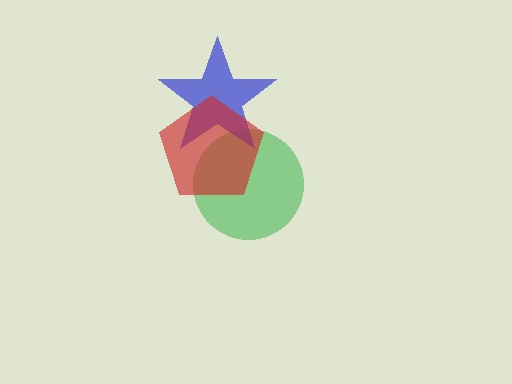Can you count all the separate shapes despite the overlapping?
Yes, there are 3 separate shapes.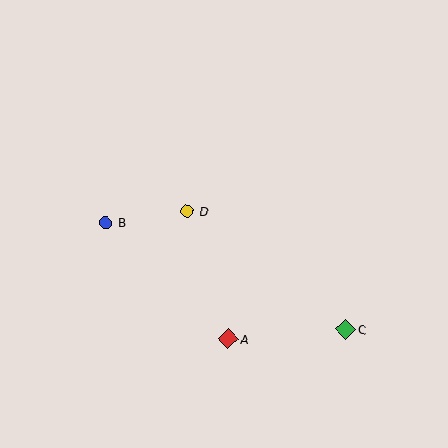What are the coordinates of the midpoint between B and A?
The midpoint between B and A is at (167, 281).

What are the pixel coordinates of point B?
Point B is at (106, 223).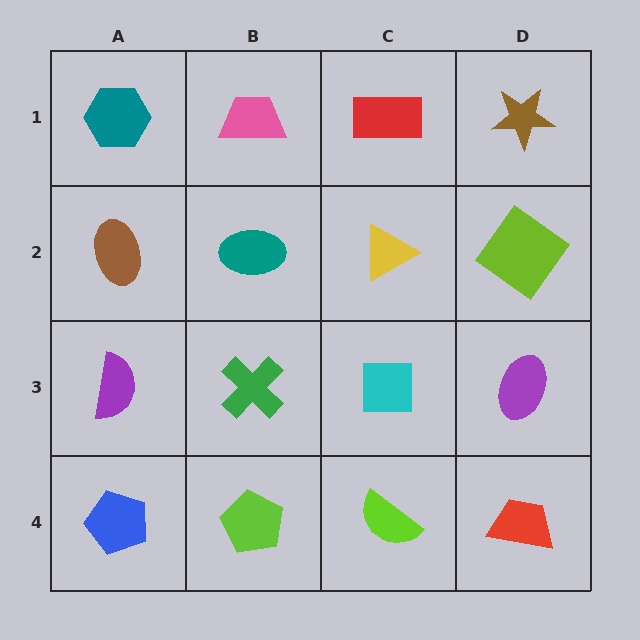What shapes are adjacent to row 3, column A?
A brown ellipse (row 2, column A), a blue pentagon (row 4, column A), a green cross (row 3, column B).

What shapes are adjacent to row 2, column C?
A red rectangle (row 1, column C), a cyan square (row 3, column C), a teal ellipse (row 2, column B), a lime diamond (row 2, column D).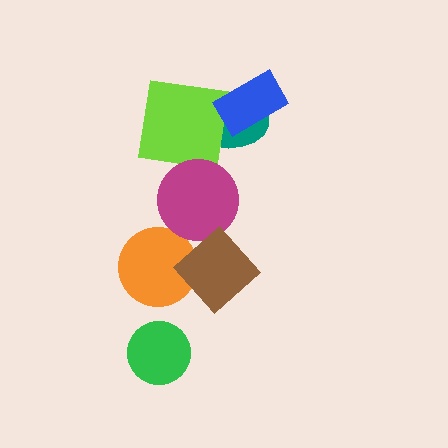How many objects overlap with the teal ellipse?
2 objects overlap with the teal ellipse.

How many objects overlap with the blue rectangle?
1 object overlaps with the blue rectangle.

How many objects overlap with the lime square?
1 object overlaps with the lime square.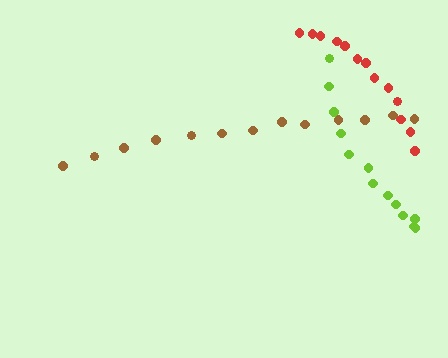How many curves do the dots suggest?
There are 3 distinct paths.